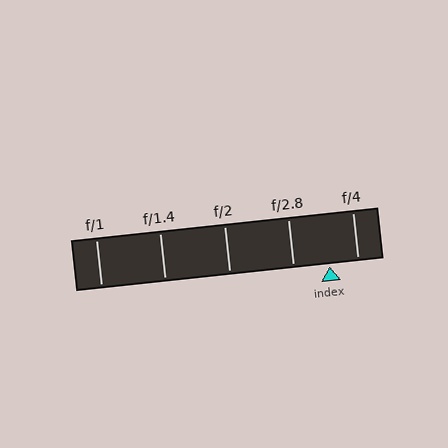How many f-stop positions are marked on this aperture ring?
There are 5 f-stop positions marked.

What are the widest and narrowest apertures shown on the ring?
The widest aperture shown is f/1 and the narrowest is f/4.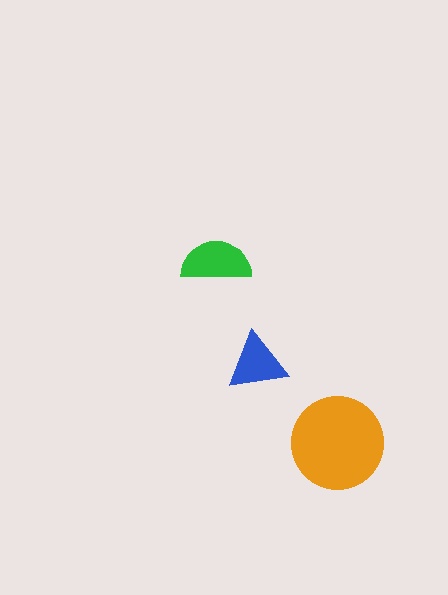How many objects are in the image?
There are 3 objects in the image.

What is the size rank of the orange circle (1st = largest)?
1st.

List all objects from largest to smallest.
The orange circle, the green semicircle, the blue triangle.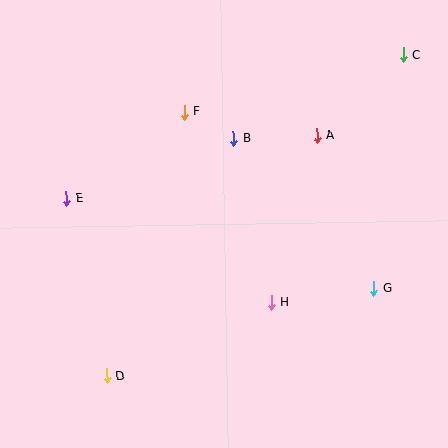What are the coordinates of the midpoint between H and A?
The midpoint between H and A is at (294, 219).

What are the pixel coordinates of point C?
Point C is at (404, 55).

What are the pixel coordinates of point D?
Point D is at (107, 376).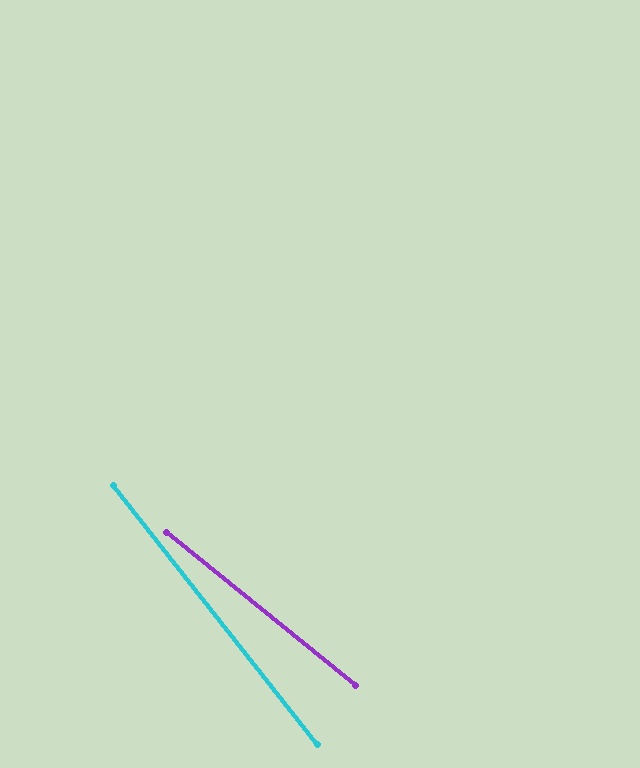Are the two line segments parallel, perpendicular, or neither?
Neither parallel nor perpendicular — they differ by about 13°.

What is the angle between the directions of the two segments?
Approximately 13 degrees.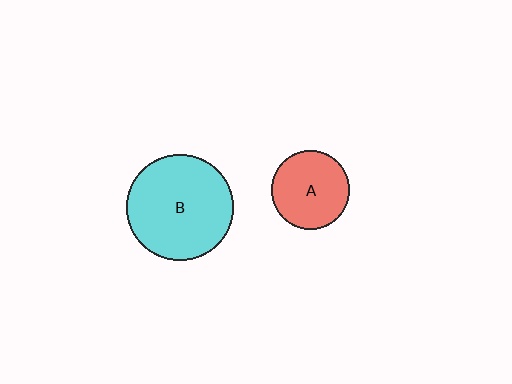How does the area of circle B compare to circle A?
Approximately 1.8 times.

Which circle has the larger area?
Circle B (cyan).